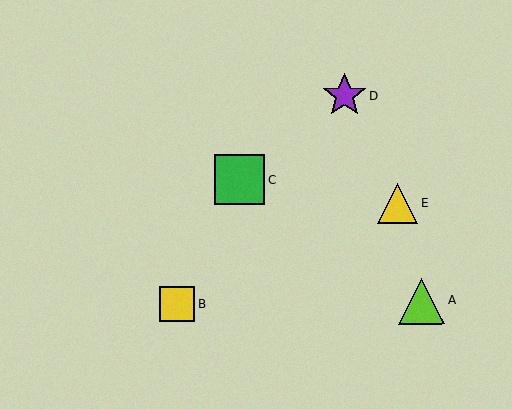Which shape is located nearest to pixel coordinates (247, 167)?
The green square (labeled C) at (240, 180) is nearest to that location.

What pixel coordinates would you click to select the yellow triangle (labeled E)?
Click at (398, 203) to select the yellow triangle E.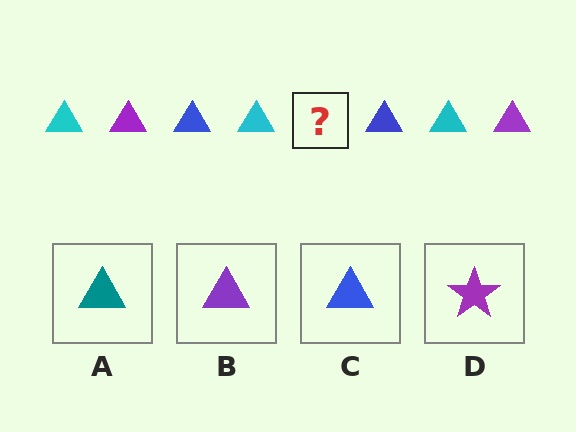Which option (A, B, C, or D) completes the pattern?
B.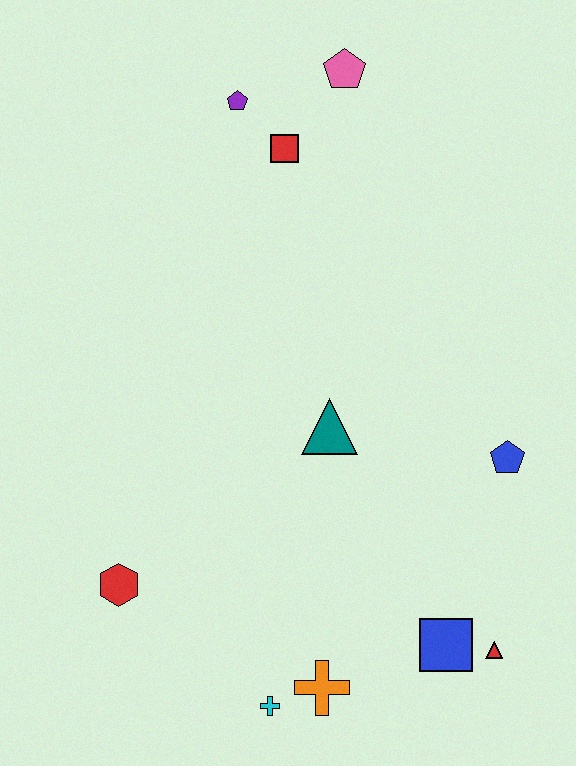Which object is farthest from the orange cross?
The pink pentagon is farthest from the orange cross.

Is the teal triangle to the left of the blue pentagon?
Yes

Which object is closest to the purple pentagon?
The red square is closest to the purple pentagon.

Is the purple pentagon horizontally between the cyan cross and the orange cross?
No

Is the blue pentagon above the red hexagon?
Yes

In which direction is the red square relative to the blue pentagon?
The red square is above the blue pentagon.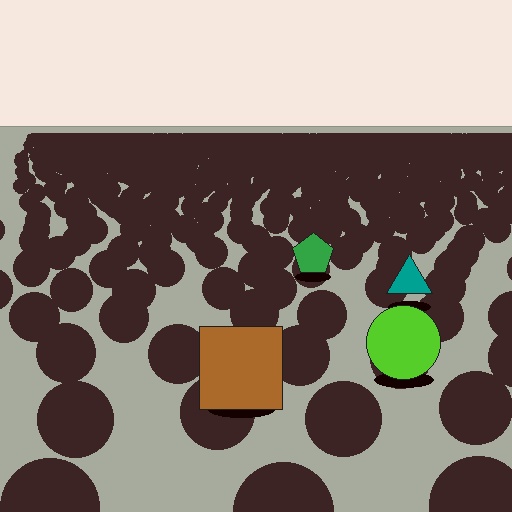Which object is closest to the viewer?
The brown square is closest. The texture marks near it are larger and more spread out.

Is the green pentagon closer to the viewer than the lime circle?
No. The lime circle is closer — you can tell from the texture gradient: the ground texture is coarser near it.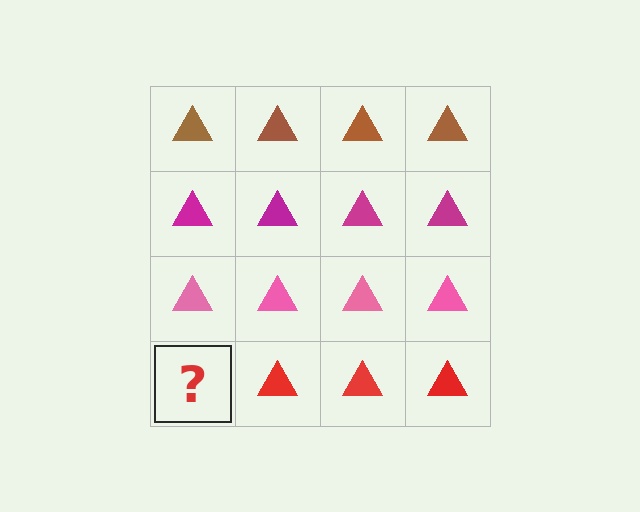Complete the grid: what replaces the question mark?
The question mark should be replaced with a red triangle.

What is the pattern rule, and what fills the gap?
The rule is that each row has a consistent color. The gap should be filled with a red triangle.